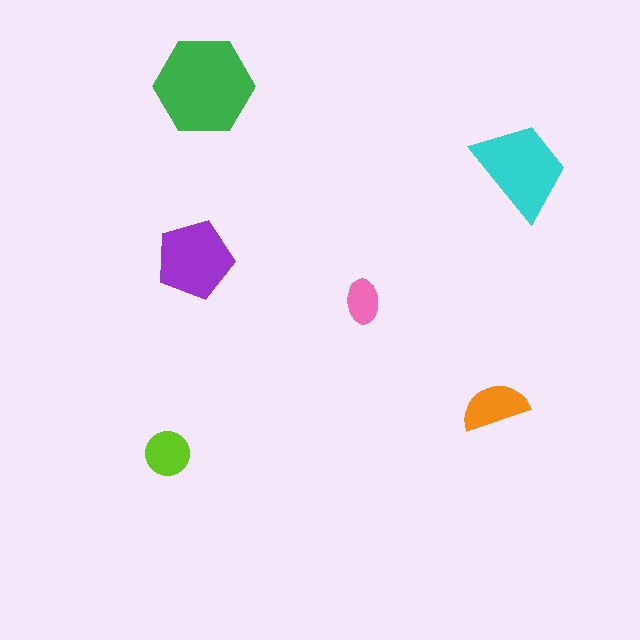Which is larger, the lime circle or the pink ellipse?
The lime circle.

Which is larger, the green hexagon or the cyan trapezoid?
The green hexagon.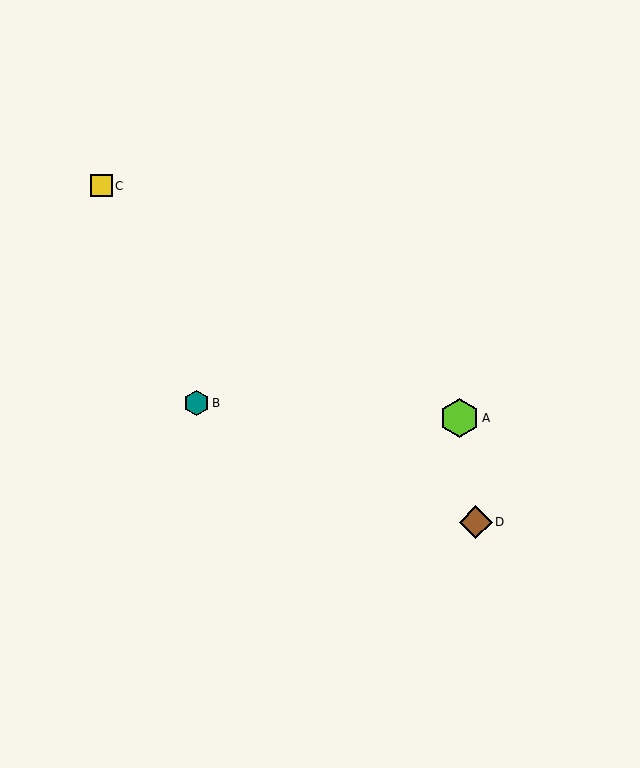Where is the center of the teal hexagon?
The center of the teal hexagon is at (196, 403).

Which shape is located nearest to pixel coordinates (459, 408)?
The lime hexagon (labeled A) at (460, 418) is nearest to that location.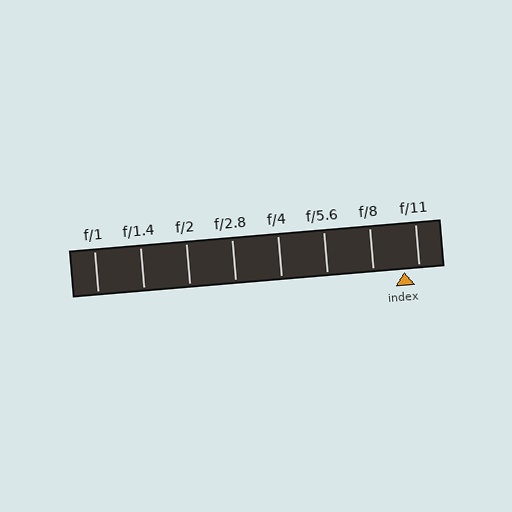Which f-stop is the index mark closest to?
The index mark is closest to f/11.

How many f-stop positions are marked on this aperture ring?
There are 8 f-stop positions marked.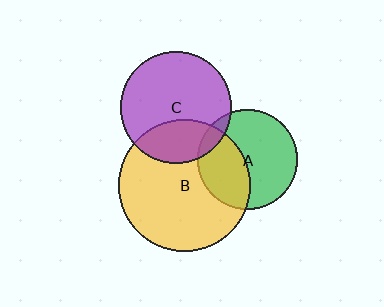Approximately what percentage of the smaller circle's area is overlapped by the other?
Approximately 10%.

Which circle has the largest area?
Circle B (yellow).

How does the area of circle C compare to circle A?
Approximately 1.2 times.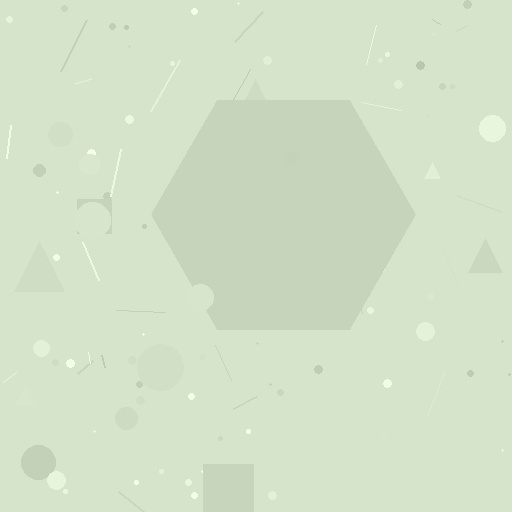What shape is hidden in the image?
A hexagon is hidden in the image.